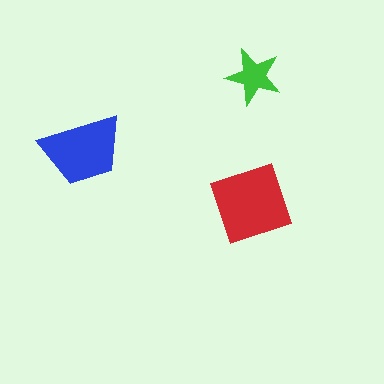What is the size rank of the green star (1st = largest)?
3rd.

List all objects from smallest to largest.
The green star, the blue trapezoid, the red square.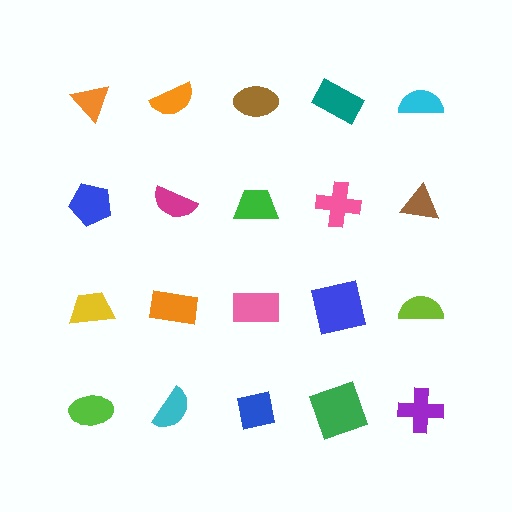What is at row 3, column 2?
An orange rectangle.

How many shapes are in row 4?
5 shapes.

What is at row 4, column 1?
A lime ellipse.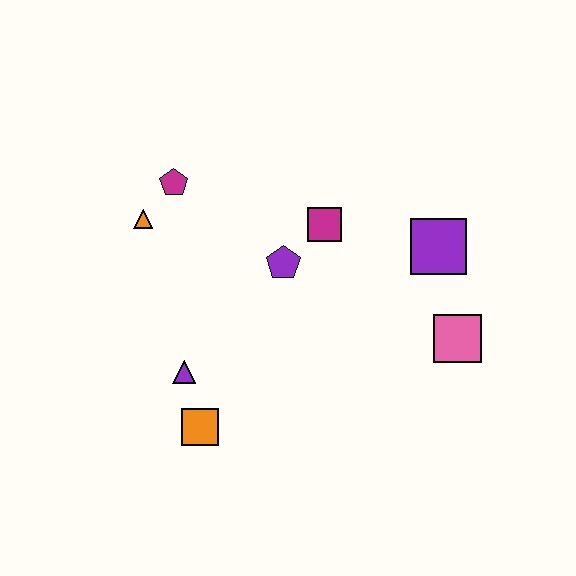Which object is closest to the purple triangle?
The orange square is closest to the purple triangle.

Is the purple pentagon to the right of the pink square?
No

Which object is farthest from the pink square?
The orange triangle is farthest from the pink square.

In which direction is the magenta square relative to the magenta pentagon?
The magenta square is to the right of the magenta pentagon.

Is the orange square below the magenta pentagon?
Yes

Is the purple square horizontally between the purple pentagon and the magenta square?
No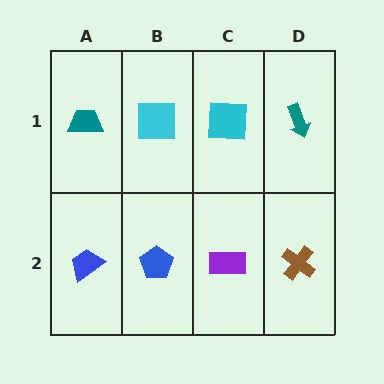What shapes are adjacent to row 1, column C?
A purple rectangle (row 2, column C), a cyan square (row 1, column B), a teal arrow (row 1, column D).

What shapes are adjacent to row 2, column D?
A teal arrow (row 1, column D), a purple rectangle (row 2, column C).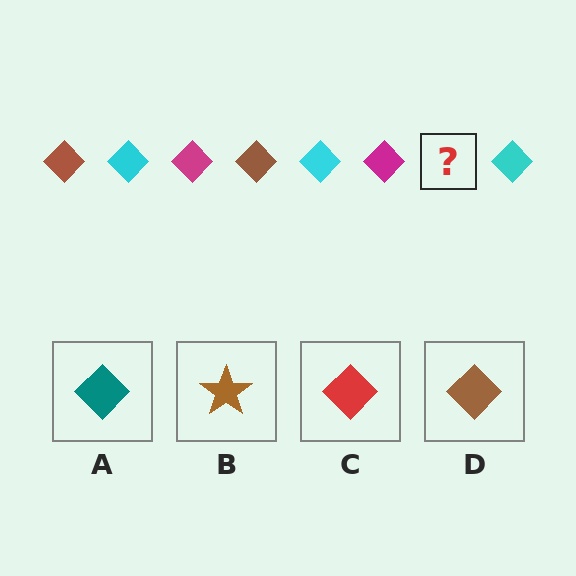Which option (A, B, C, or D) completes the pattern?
D.